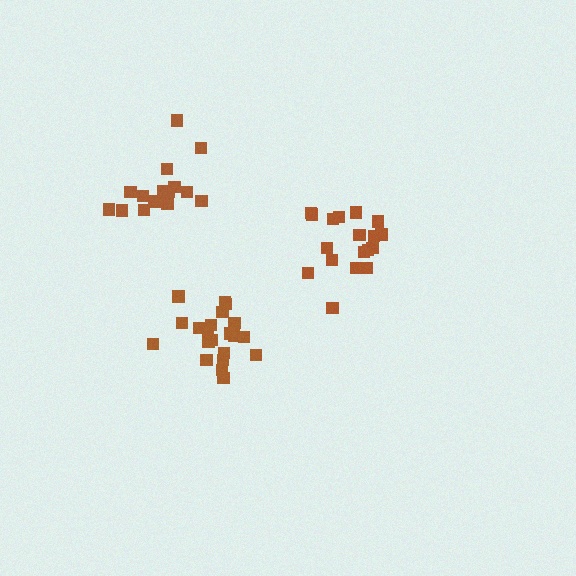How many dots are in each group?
Group 1: 21 dots, Group 2: 18 dots, Group 3: 15 dots (54 total).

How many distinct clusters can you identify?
There are 3 distinct clusters.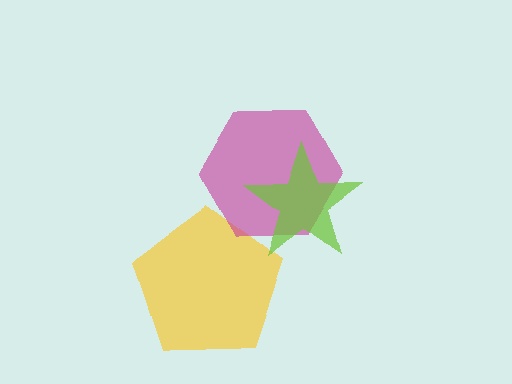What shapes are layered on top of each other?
The layered shapes are: a yellow pentagon, a magenta hexagon, a lime star.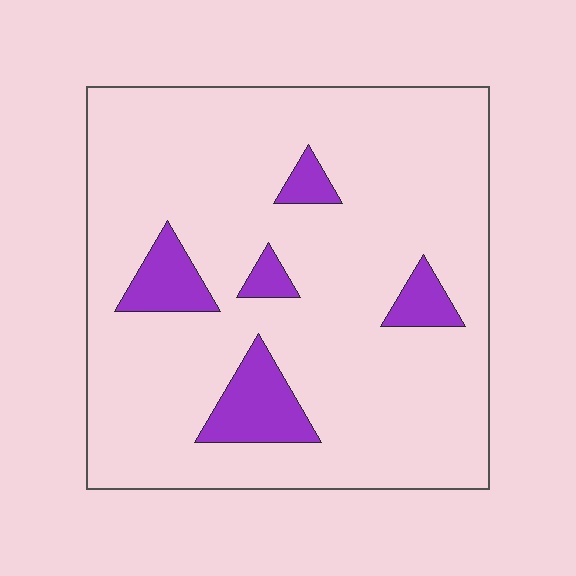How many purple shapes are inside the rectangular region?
5.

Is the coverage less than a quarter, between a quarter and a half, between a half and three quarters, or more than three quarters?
Less than a quarter.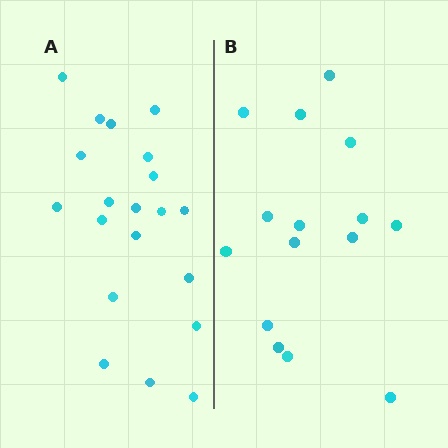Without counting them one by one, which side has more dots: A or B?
Region A (the left region) has more dots.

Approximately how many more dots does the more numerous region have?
Region A has about 5 more dots than region B.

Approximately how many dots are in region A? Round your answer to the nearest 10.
About 20 dots.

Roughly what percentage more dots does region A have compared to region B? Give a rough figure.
About 35% more.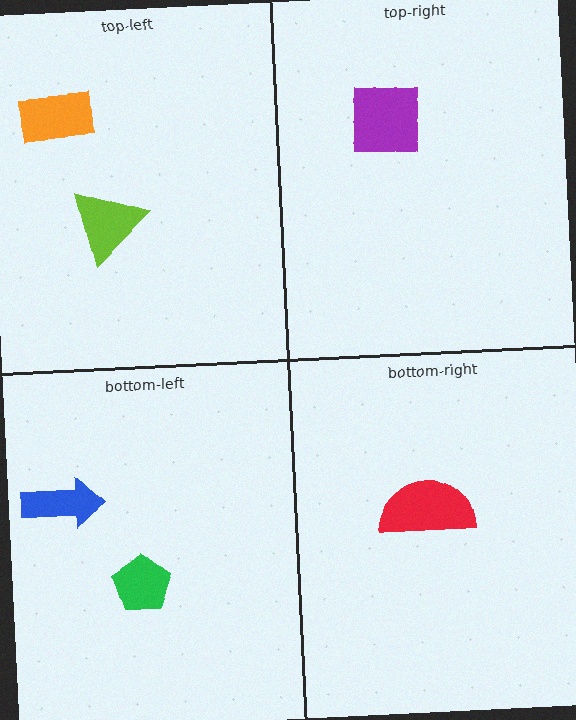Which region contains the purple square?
The top-right region.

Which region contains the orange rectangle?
The top-left region.